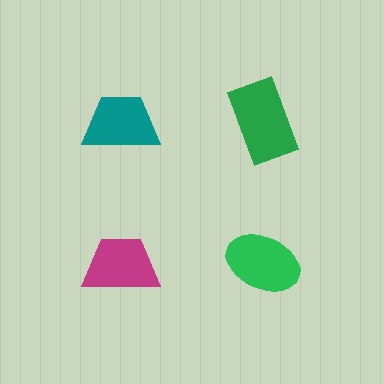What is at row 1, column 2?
A green rectangle.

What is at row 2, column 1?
A magenta trapezoid.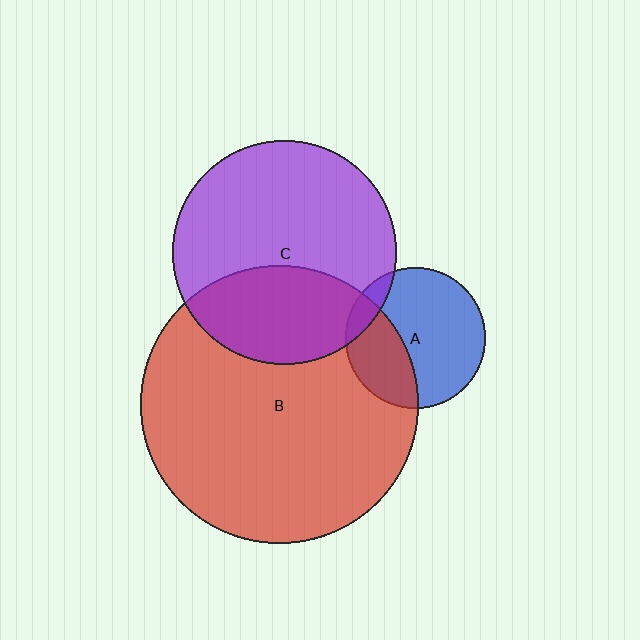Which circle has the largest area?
Circle B (red).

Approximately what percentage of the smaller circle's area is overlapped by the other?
Approximately 35%.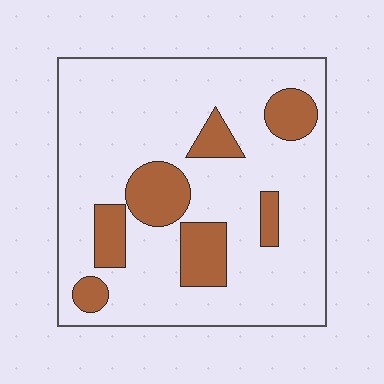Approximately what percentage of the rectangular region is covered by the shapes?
Approximately 20%.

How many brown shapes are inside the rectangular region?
7.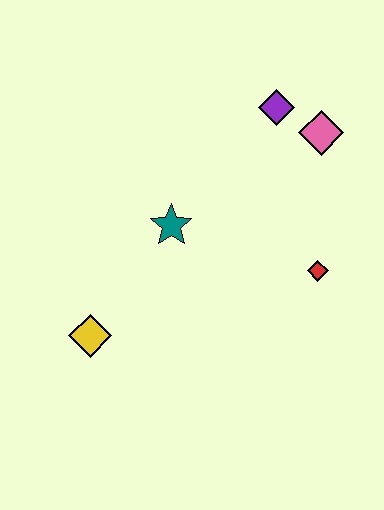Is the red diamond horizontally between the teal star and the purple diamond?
No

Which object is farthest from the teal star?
The pink diamond is farthest from the teal star.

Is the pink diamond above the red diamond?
Yes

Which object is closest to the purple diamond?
The pink diamond is closest to the purple diamond.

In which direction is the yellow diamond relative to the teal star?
The yellow diamond is below the teal star.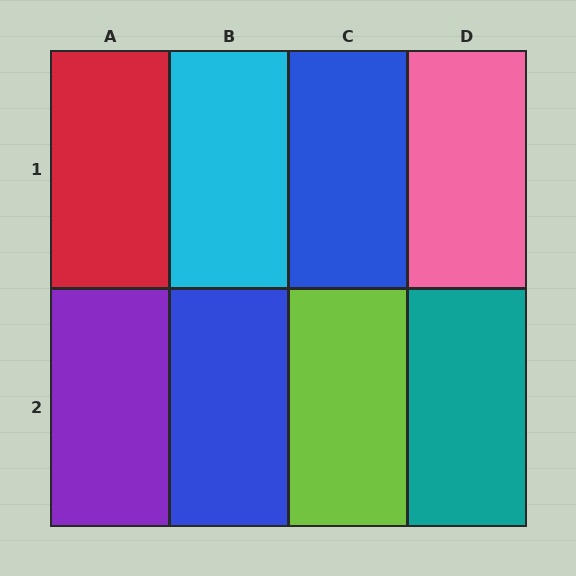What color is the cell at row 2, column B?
Blue.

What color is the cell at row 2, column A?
Purple.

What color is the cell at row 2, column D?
Teal.